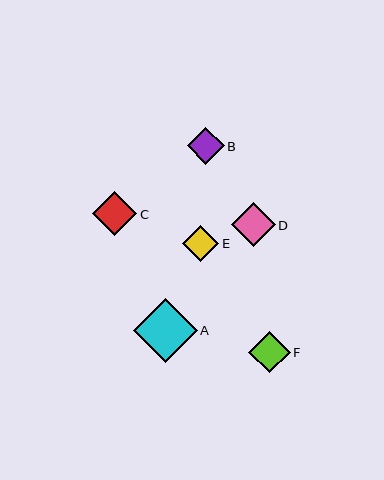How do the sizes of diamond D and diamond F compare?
Diamond D and diamond F are approximately the same size.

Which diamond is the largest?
Diamond A is the largest with a size of approximately 64 pixels.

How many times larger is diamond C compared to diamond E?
Diamond C is approximately 1.2 times the size of diamond E.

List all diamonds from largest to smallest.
From largest to smallest: A, C, D, F, B, E.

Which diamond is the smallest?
Diamond E is the smallest with a size of approximately 36 pixels.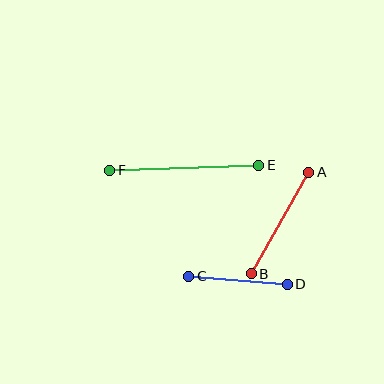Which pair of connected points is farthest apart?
Points E and F are farthest apart.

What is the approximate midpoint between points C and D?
The midpoint is at approximately (238, 280) pixels.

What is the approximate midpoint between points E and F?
The midpoint is at approximately (184, 168) pixels.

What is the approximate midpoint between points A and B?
The midpoint is at approximately (280, 223) pixels.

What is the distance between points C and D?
The distance is approximately 99 pixels.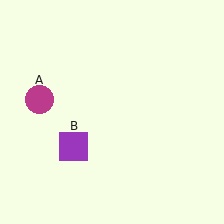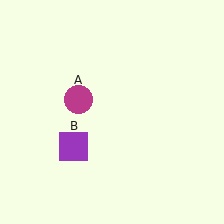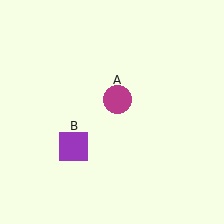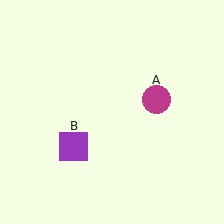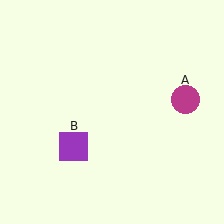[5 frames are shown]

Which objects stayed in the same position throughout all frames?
Purple square (object B) remained stationary.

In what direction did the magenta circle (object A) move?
The magenta circle (object A) moved right.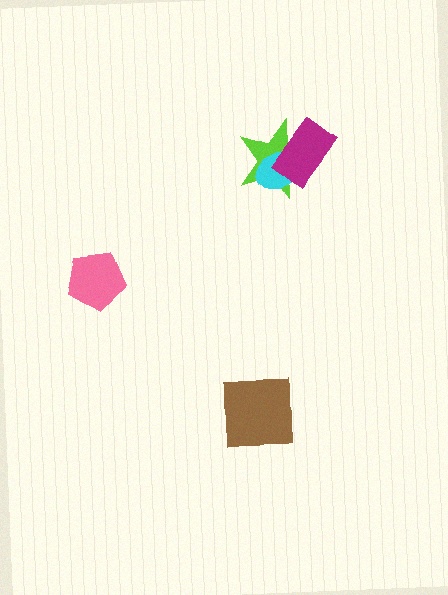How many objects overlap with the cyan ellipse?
2 objects overlap with the cyan ellipse.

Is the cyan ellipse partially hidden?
Yes, it is partially covered by another shape.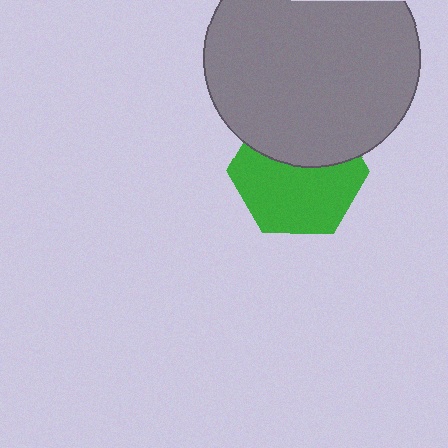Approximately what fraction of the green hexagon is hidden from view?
Roughly 39% of the green hexagon is hidden behind the gray circle.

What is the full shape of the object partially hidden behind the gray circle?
The partially hidden object is a green hexagon.